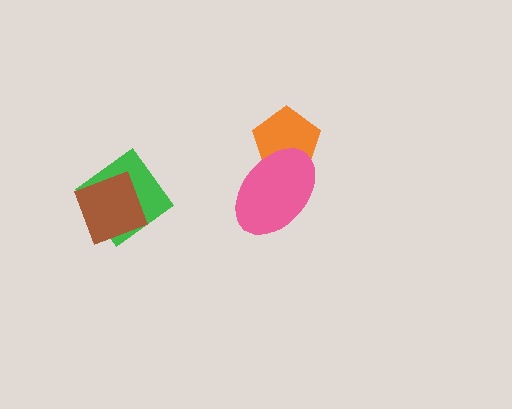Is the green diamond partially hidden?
Yes, it is partially covered by another shape.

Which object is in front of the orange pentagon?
The pink ellipse is in front of the orange pentagon.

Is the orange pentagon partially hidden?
Yes, it is partially covered by another shape.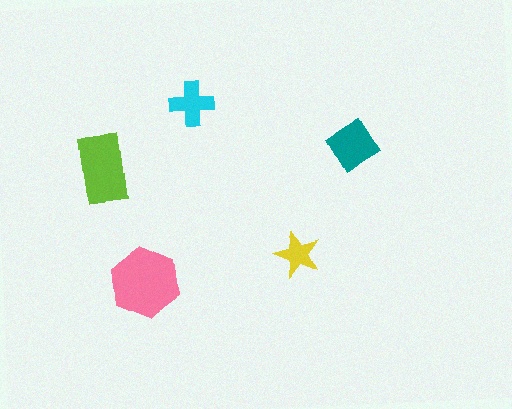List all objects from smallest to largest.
The yellow star, the cyan cross, the teal diamond, the lime rectangle, the pink hexagon.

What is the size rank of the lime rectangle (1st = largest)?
2nd.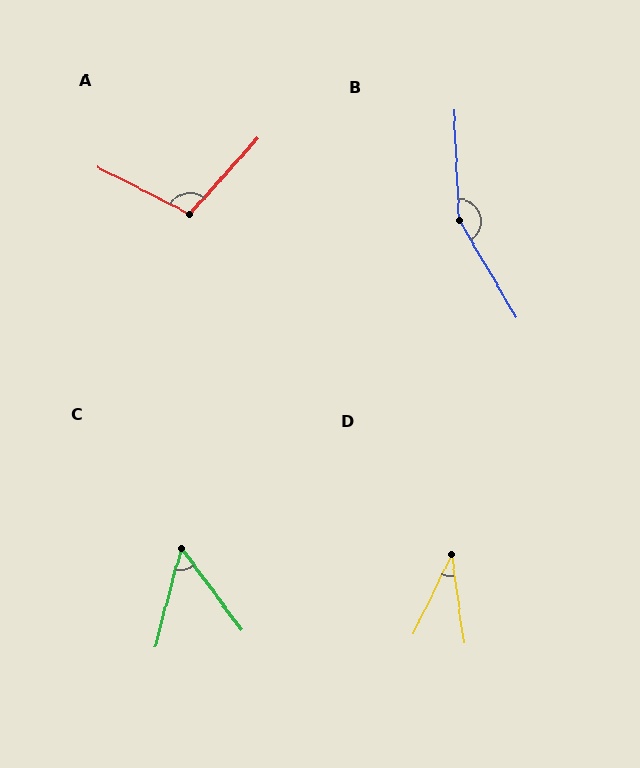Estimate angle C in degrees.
Approximately 51 degrees.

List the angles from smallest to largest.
D (33°), C (51°), A (105°), B (152°).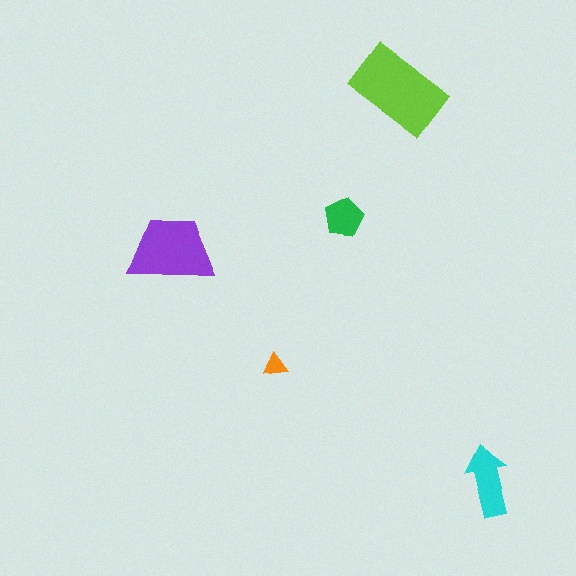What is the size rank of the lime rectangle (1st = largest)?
1st.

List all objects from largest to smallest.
The lime rectangle, the purple trapezoid, the cyan arrow, the green pentagon, the orange triangle.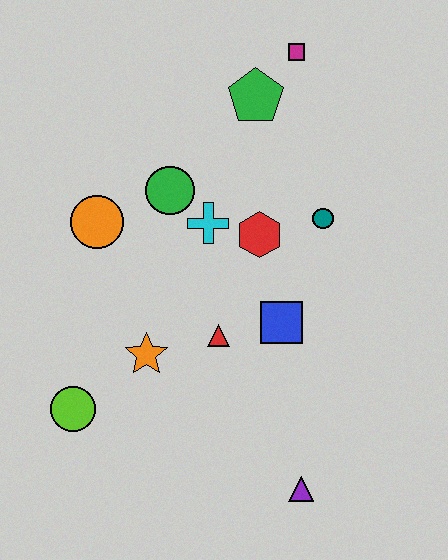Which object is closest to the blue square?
The red triangle is closest to the blue square.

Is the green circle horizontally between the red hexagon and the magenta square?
No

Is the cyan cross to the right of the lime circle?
Yes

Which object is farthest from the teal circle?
The lime circle is farthest from the teal circle.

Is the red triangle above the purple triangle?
Yes